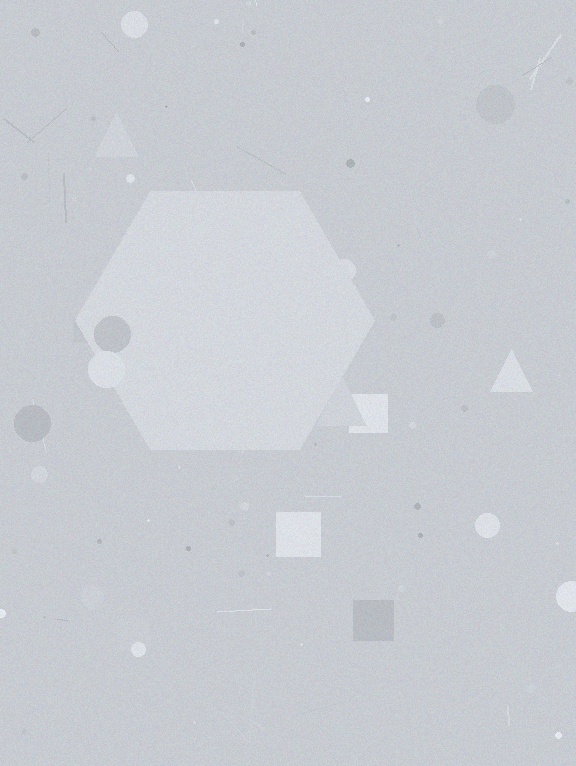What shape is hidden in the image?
A hexagon is hidden in the image.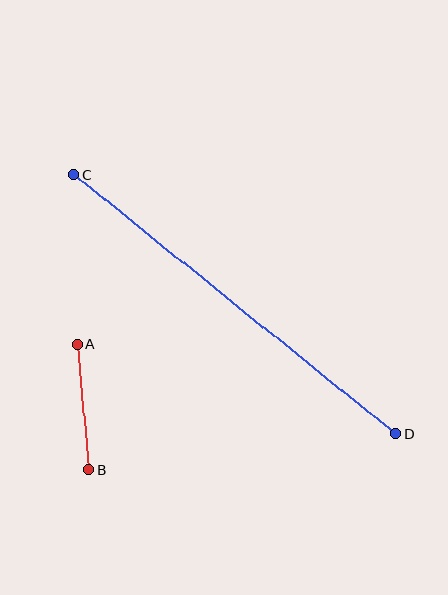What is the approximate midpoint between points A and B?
The midpoint is at approximately (83, 407) pixels.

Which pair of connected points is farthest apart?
Points C and D are farthest apart.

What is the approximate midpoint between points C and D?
The midpoint is at approximately (235, 304) pixels.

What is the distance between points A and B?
The distance is approximately 126 pixels.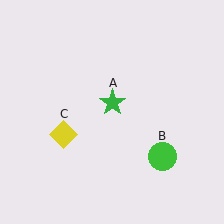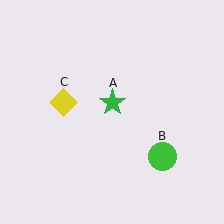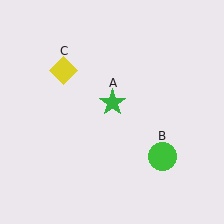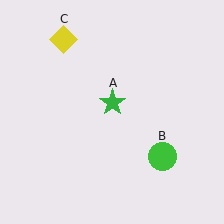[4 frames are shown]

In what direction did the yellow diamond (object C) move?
The yellow diamond (object C) moved up.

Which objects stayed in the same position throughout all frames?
Green star (object A) and green circle (object B) remained stationary.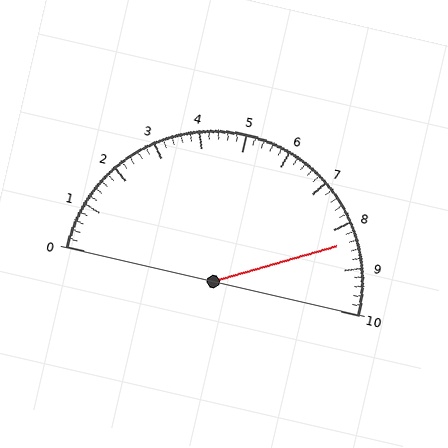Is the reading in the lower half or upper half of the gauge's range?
The reading is in the upper half of the range (0 to 10).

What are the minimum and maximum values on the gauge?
The gauge ranges from 0 to 10.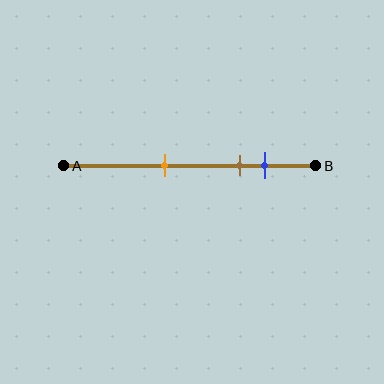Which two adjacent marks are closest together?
The brown and blue marks are the closest adjacent pair.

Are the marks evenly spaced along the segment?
No, the marks are not evenly spaced.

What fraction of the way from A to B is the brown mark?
The brown mark is approximately 70% (0.7) of the way from A to B.